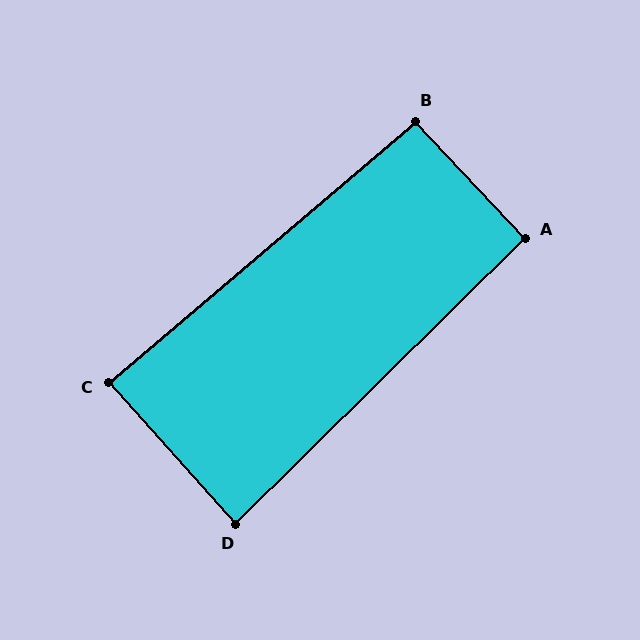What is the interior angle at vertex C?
Approximately 88 degrees (approximately right).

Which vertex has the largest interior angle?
B, at approximately 93 degrees.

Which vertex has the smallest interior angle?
D, at approximately 87 degrees.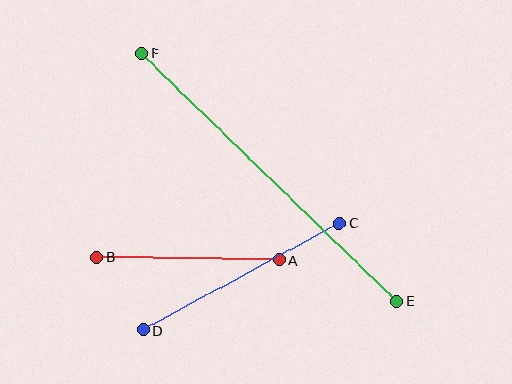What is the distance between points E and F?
The distance is approximately 356 pixels.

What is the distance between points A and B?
The distance is approximately 182 pixels.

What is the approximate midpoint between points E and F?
The midpoint is at approximately (269, 177) pixels.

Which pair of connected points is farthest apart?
Points E and F are farthest apart.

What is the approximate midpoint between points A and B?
The midpoint is at approximately (188, 259) pixels.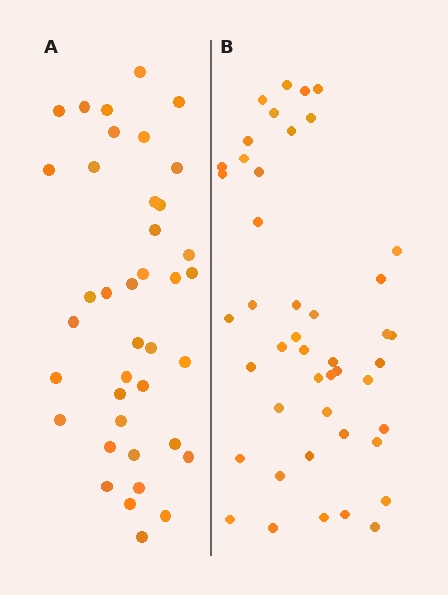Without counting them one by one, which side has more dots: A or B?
Region B (the right region) has more dots.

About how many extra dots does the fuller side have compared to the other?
Region B has about 6 more dots than region A.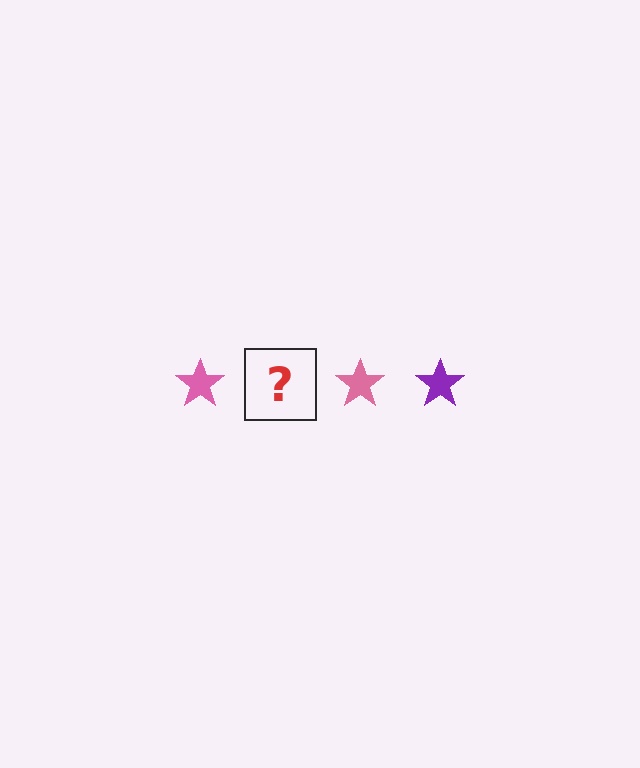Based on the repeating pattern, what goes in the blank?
The blank should be a purple star.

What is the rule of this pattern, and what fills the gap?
The rule is that the pattern cycles through pink, purple stars. The gap should be filled with a purple star.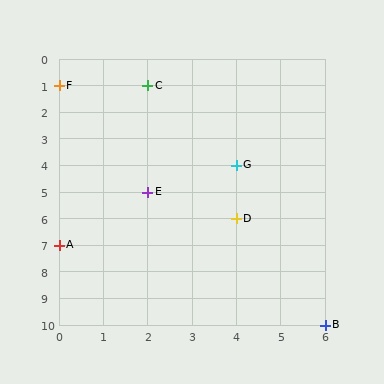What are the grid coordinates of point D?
Point D is at grid coordinates (4, 6).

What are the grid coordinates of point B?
Point B is at grid coordinates (6, 10).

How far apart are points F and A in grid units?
Points F and A are 6 rows apart.